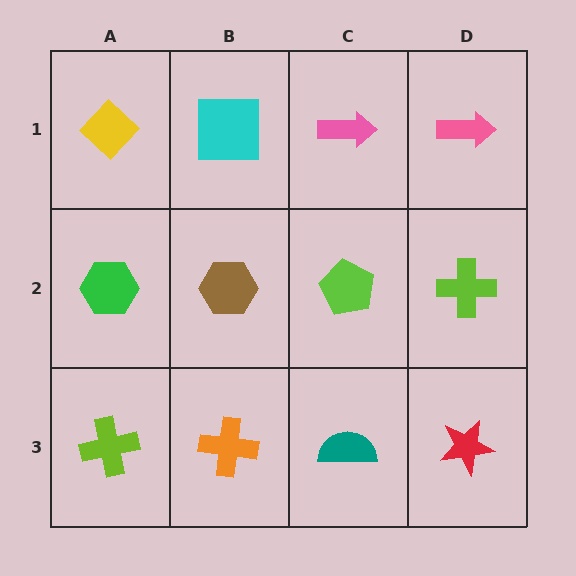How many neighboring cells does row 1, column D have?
2.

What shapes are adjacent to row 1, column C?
A lime pentagon (row 2, column C), a cyan square (row 1, column B), a pink arrow (row 1, column D).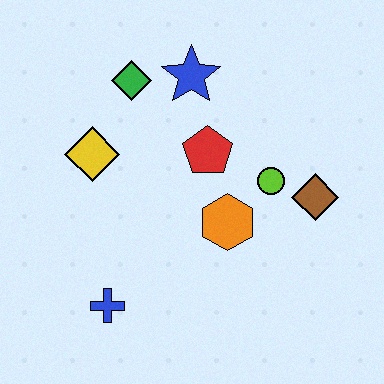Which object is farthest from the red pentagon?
The blue cross is farthest from the red pentagon.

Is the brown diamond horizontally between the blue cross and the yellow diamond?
No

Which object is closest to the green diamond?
The blue star is closest to the green diamond.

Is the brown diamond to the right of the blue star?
Yes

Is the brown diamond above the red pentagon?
No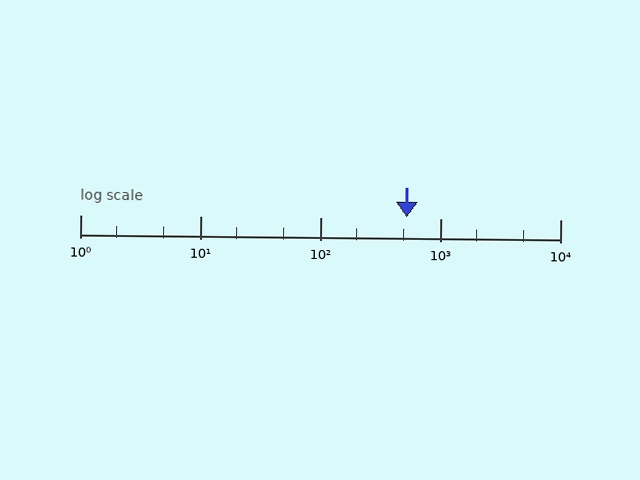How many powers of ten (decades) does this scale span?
The scale spans 4 decades, from 1 to 10000.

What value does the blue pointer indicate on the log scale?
The pointer indicates approximately 530.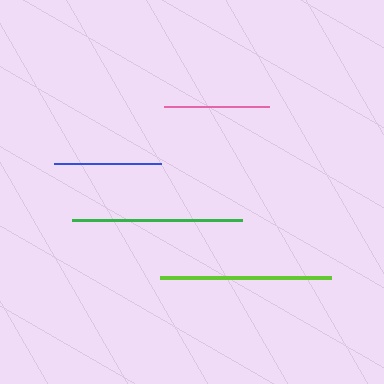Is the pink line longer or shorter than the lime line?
The lime line is longer than the pink line.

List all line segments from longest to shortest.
From longest to shortest: lime, green, blue, pink.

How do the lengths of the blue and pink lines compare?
The blue and pink lines are approximately the same length.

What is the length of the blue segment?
The blue segment is approximately 107 pixels long.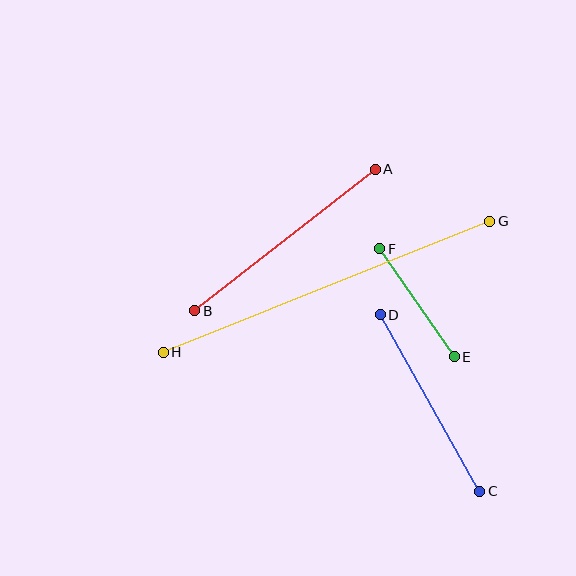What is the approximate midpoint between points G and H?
The midpoint is at approximately (326, 287) pixels.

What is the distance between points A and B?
The distance is approximately 229 pixels.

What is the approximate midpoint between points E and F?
The midpoint is at approximately (417, 303) pixels.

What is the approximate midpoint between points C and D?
The midpoint is at approximately (430, 403) pixels.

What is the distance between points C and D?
The distance is approximately 203 pixels.